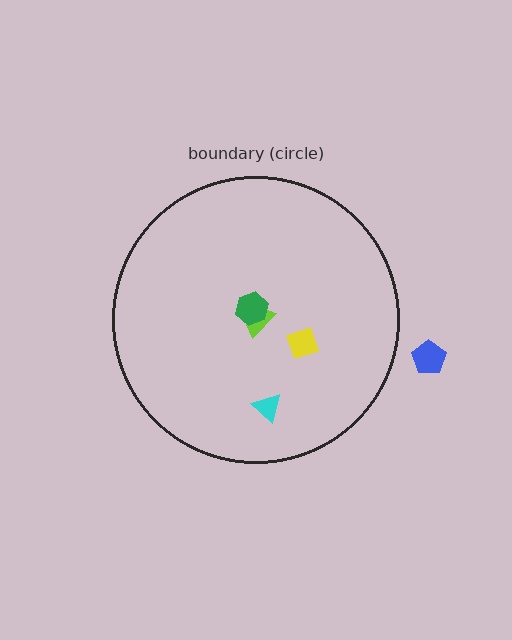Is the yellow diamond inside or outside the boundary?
Inside.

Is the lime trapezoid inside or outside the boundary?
Inside.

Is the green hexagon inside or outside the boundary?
Inside.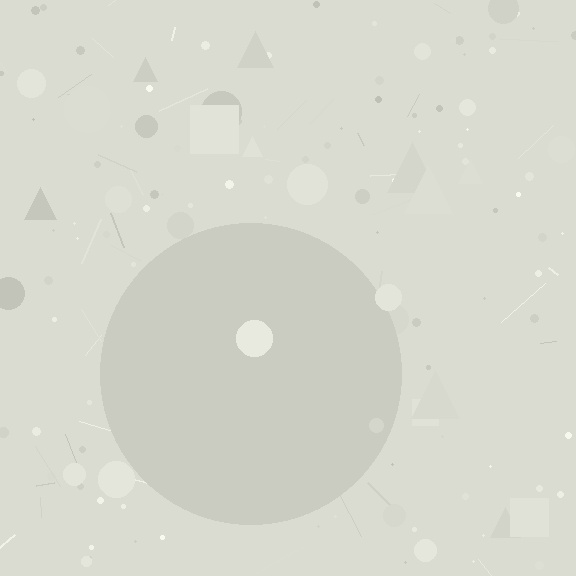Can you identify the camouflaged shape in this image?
The camouflaged shape is a circle.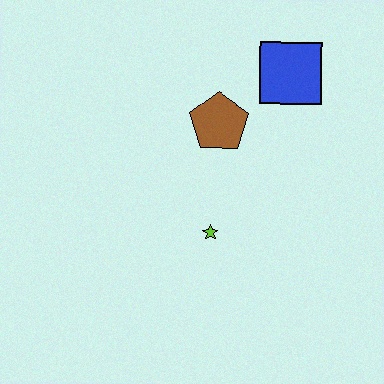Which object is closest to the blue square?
The brown pentagon is closest to the blue square.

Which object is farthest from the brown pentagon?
The lime star is farthest from the brown pentagon.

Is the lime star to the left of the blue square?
Yes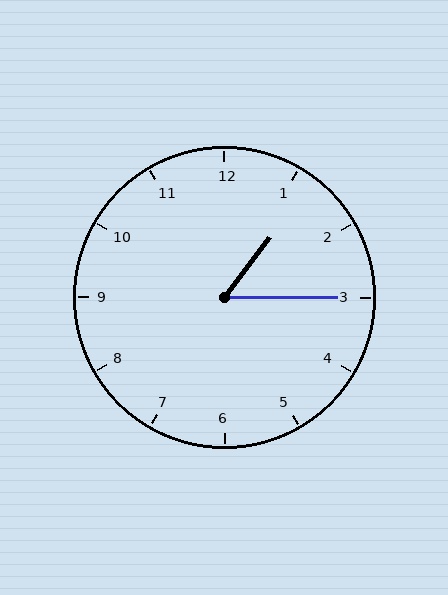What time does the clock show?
1:15.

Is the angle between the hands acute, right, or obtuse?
It is acute.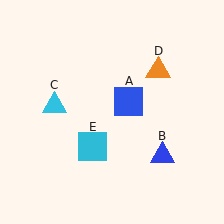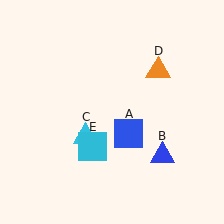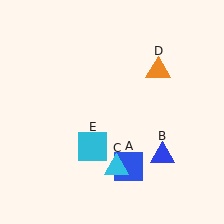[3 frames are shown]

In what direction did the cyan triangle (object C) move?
The cyan triangle (object C) moved down and to the right.